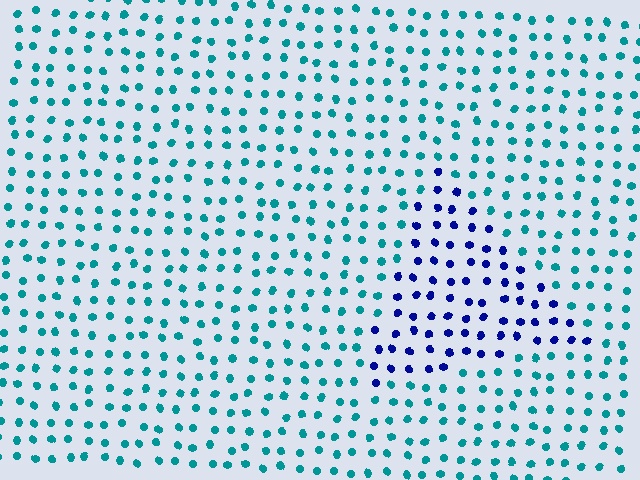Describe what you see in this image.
The image is filled with small teal elements in a uniform arrangement. A triangle-shaped region is visible where the elements are tinted to a slightly different hue, forming a subtle color boundary.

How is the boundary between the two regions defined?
The boundary is defined purely by a slight shift in hue (about 57 degrees). Spacing, size, and orientation are identical on both sides.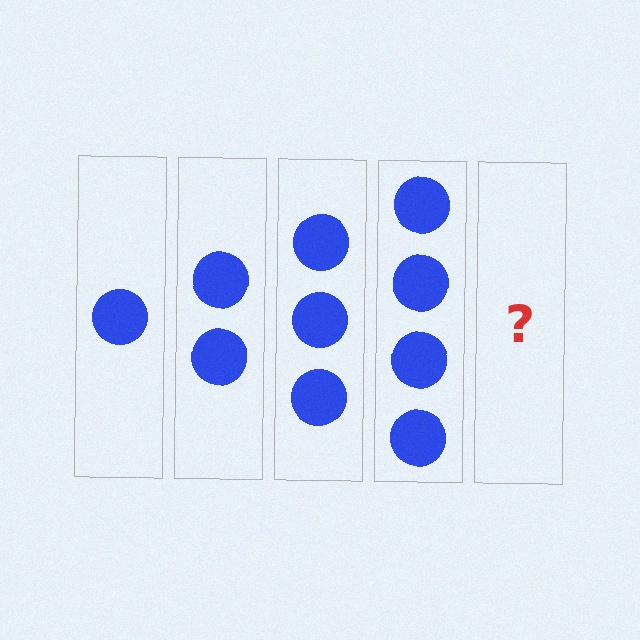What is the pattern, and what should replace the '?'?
The pattern is that each step adds one more circle. The '?' should be 5 circles.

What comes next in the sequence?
The next element should be 5 circles.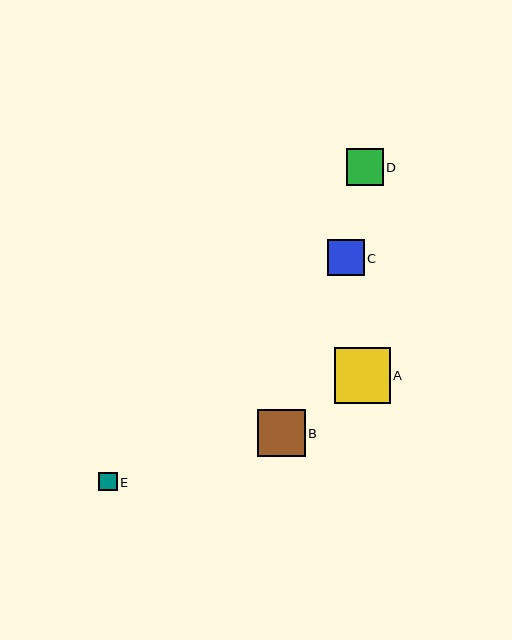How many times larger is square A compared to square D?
Square A is approximately 1.5 times the size of square D.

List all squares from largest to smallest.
From largest to smallest: A, B, C, D, E.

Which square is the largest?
Square A is the largest with a size of approximately 56 pixels.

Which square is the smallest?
Square E is the smallest with a size of approximately 18 pixels.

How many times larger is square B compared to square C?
Square B is approximately 1.3 times the size of square C.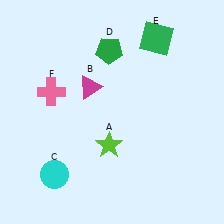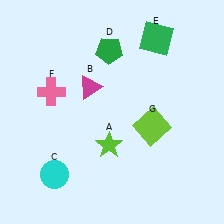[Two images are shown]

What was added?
A lime square (G) was added in Image 2.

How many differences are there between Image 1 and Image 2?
There is 1 difference between the two images.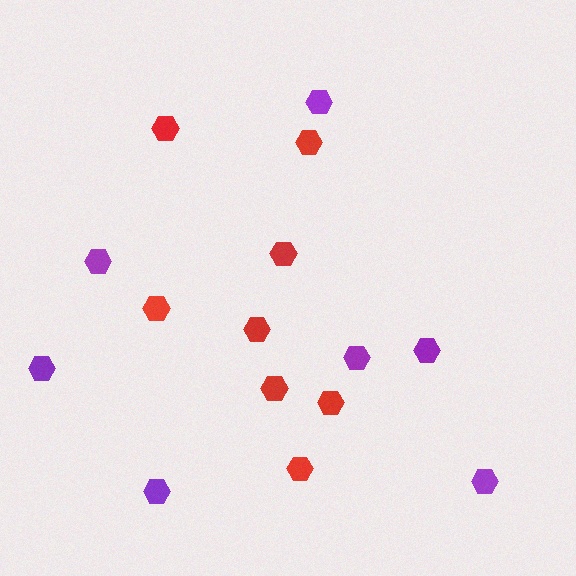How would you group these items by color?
There are 2 groups: one group of red hexagons (8) and one group of purple hexagons (7).